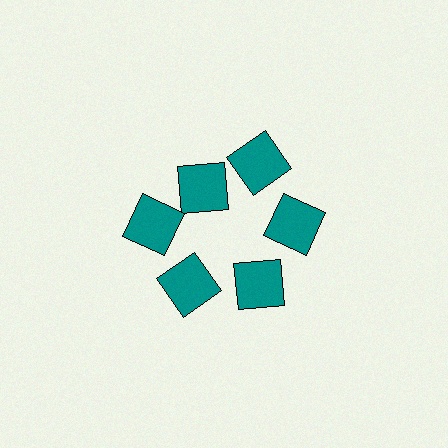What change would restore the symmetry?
The symmetry would be restored by moving it outward, back onto the ring so that all 6 squares sit at equal angles and equal distance from the center.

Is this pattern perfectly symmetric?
No. The 6 teal squares are arranged in a ring, but one element near the 11 o'clock position is pulled inward toward the center, breaking the 6-fold rotational symmetry.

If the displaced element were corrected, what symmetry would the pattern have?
It would have 6-fold rotational symmetry — the pattern would map onto itself every 60 degrees.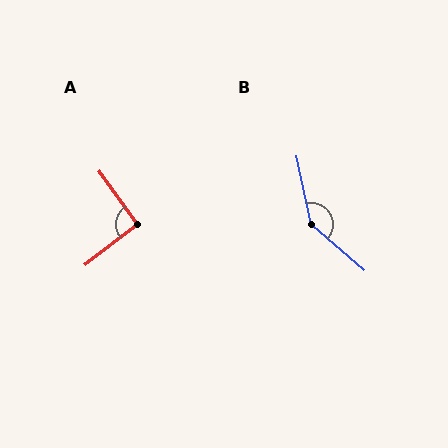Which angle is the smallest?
A, at approximately 92 degrees.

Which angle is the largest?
B, at approximately 143 degrees.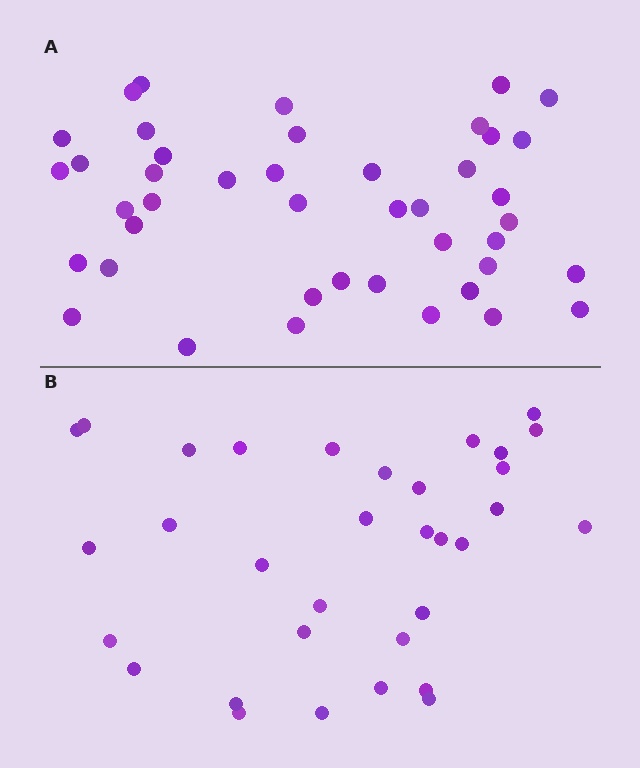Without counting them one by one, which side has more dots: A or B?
Region A (the top region) has more dots.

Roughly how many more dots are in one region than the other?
Region A has roughly 10 or so more dots than region B.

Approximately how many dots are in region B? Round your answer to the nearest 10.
About 30 dots. (The exact count is 33, which rounds to 30.)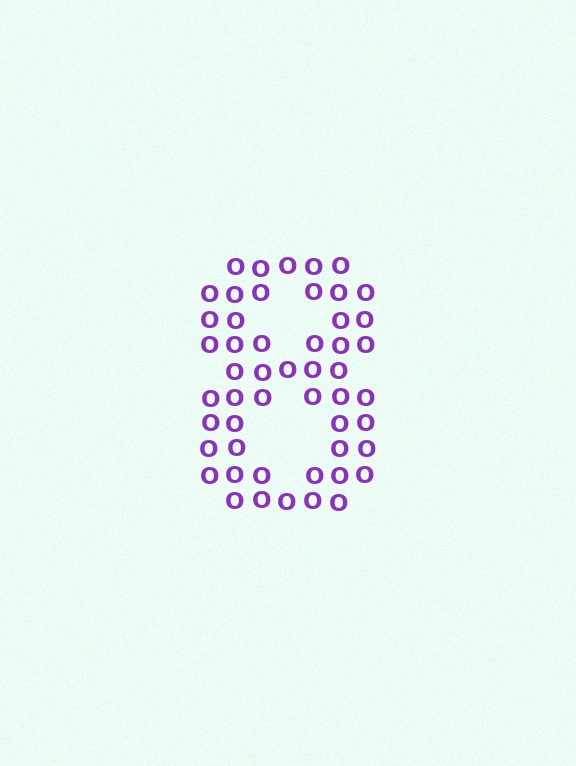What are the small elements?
The small elements are letter O's.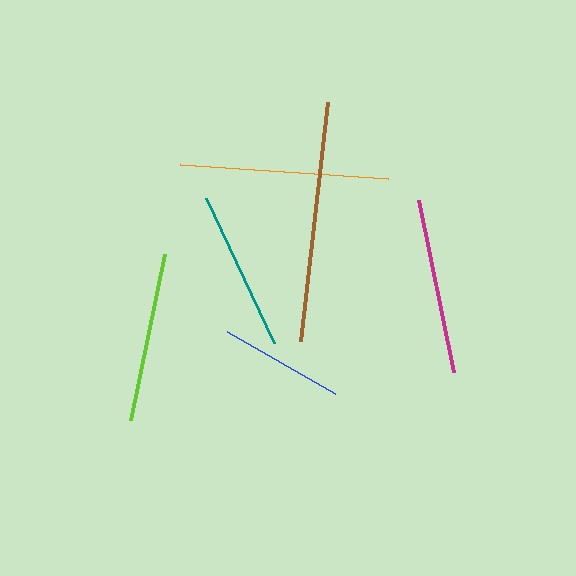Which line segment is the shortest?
The blue line is the shortest at approximately 125 pixels.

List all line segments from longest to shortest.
From longest to shortest: brown, orange, magenta, lime, teal, blue.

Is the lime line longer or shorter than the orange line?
The orange line is longer than the lime line.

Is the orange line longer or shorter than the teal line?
The orange line is longer than the teal line.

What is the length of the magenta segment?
The magenta segment is approximately 176 pixels long.